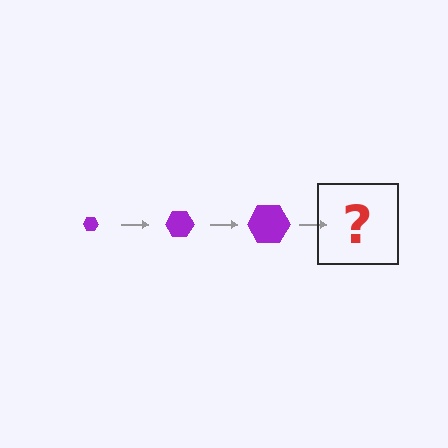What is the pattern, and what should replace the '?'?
The pattern is that the hexagon gets progressively larger each step. The '?' should be a purple hexagon, larger than the previous one.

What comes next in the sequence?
The next element should be a purple hexagon, larger than the previous one.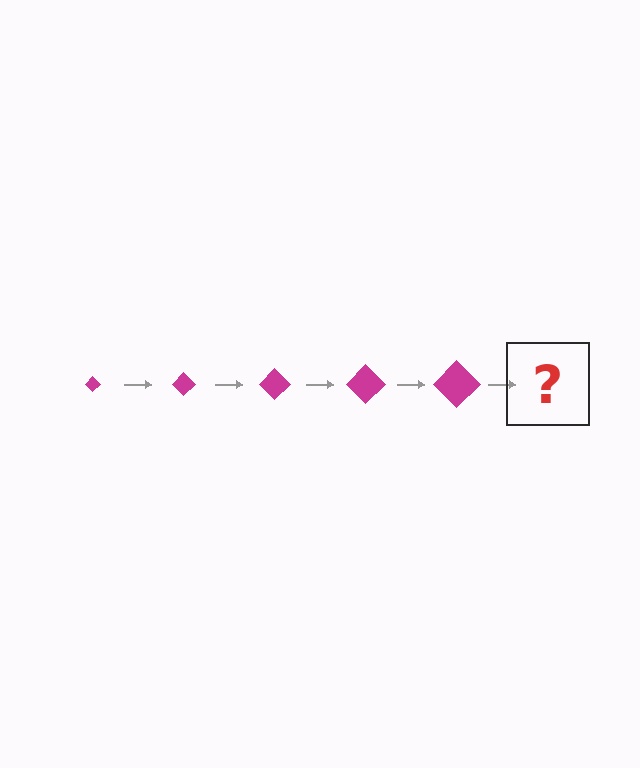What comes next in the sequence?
The next element should be a magenta diamond, larger than the previous one.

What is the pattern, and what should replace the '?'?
The pattern is that the diamond gets progressively larger each step. The '?' should be a magenta diamond, larger than the previous one.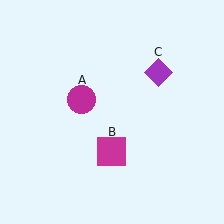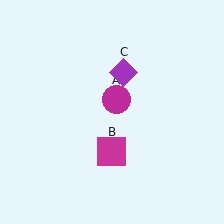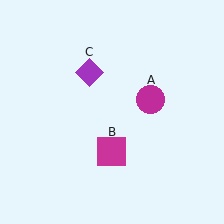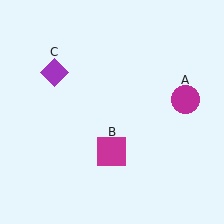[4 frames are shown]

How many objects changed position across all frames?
2 objects changed position: magenta circle (object A), purple diamond (object C).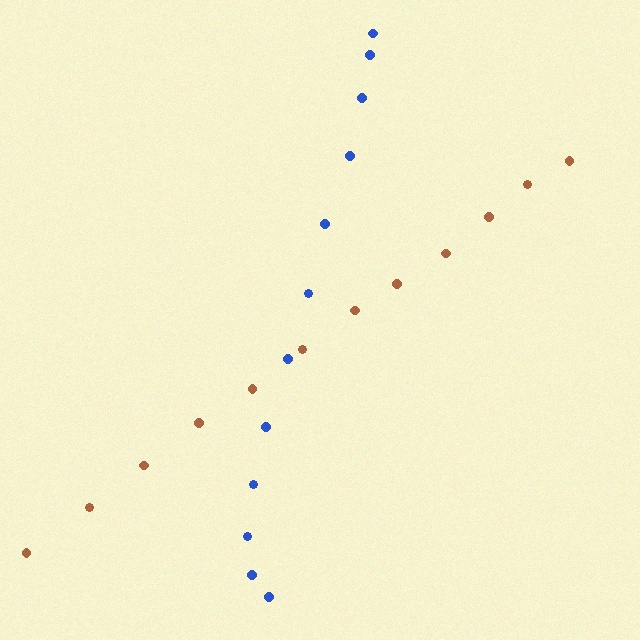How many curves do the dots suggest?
There are 2 distinct paths.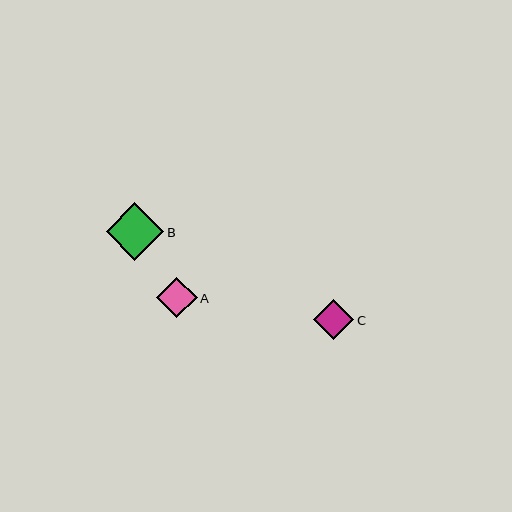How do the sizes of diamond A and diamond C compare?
Diamond A and diamond C are approximately the same size.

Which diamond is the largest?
Diamond B is the largest with a size of approximately 58 pixels.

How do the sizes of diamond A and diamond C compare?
Diamond A and diamond C are approximately the same size.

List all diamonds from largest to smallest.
From largest to smallest: B, A, C.